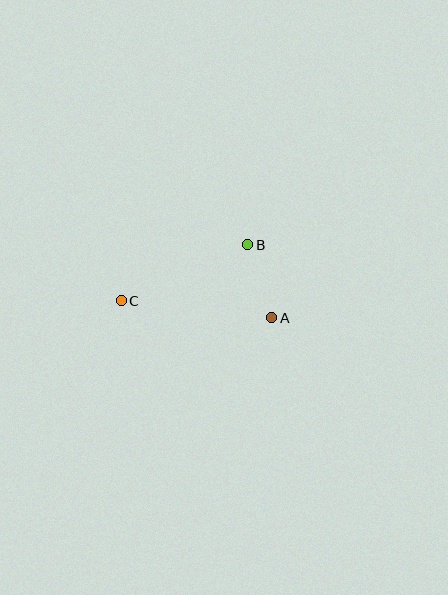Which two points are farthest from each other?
Points A and C are farthest from each other.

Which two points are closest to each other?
Points A and B are closest to each other.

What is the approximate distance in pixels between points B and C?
The distance between B and C is approximately 138 pixels.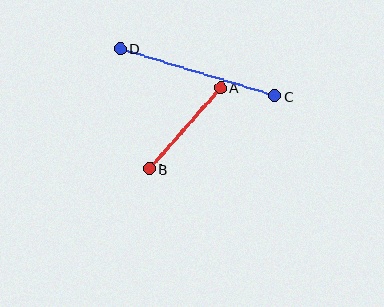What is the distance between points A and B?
The distance is approximately 108 pixels.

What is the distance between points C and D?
The distance is approximately 162 pixels.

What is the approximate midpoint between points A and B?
The midpoint is at approximately (185, 128) pixels.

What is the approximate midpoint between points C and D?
The midpoint is at approximately (198, 72) pixels.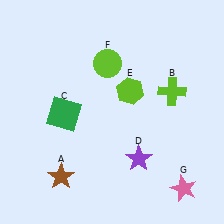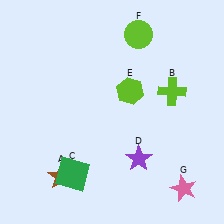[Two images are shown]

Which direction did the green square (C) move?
The green square (C) moved down.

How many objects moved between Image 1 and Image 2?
2 objects moved between the two images.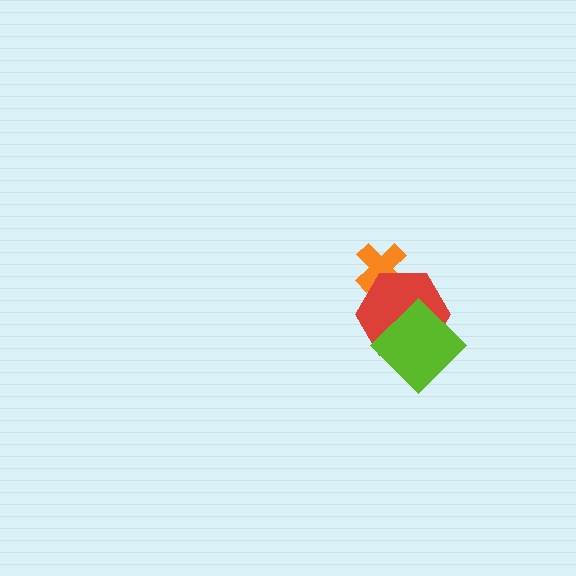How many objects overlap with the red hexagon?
2 objects overlap with the red hexagon.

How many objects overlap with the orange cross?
1 object overlaps with the orange cross.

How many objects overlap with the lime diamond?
1 object overlaps with the lime diamond.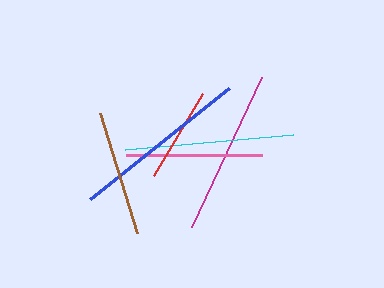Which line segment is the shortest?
The red line is the shortest at approximately 96 pixels.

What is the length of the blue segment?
The blue segment is approximately 178 pixels long.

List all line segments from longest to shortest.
From longest to shortest: blue, cyan, magenta, pink, brown, red.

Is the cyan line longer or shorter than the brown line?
The cyan line is longer than the brown line.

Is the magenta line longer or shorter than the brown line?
The magenta line is longer than the brown line.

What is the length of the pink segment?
The pink segment is approximately 137 pixels long.